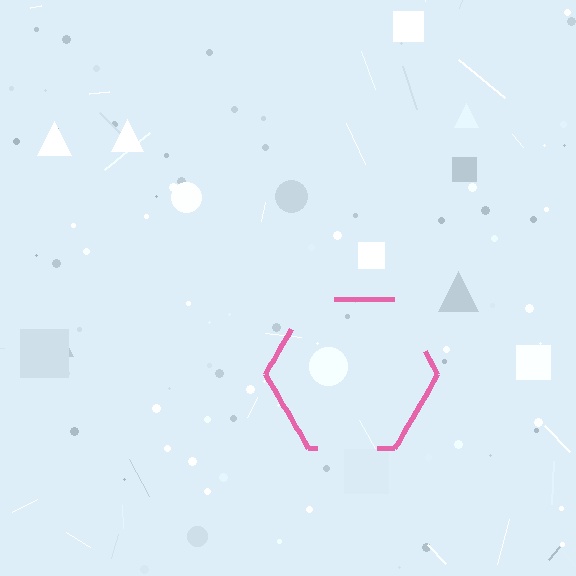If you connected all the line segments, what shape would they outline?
They would outline a hexagon.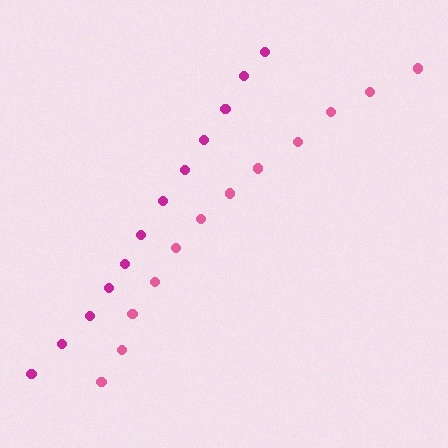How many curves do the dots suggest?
There are 2 distinct paths.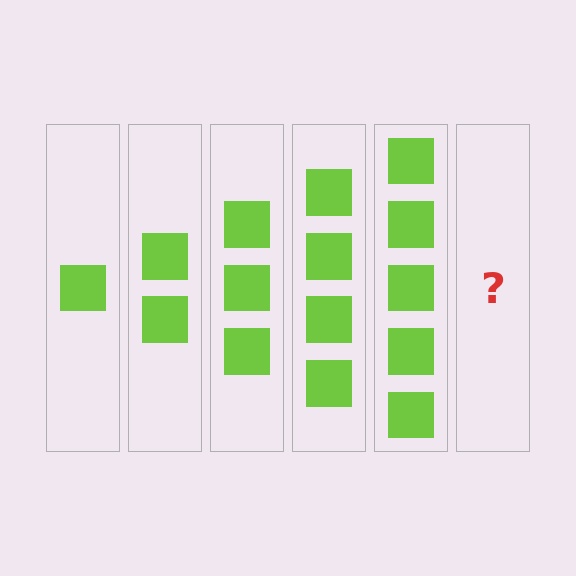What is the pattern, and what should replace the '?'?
The pattern is that each step adds one more square. The '?' should be 6 squares.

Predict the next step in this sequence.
The next step is 6 squares.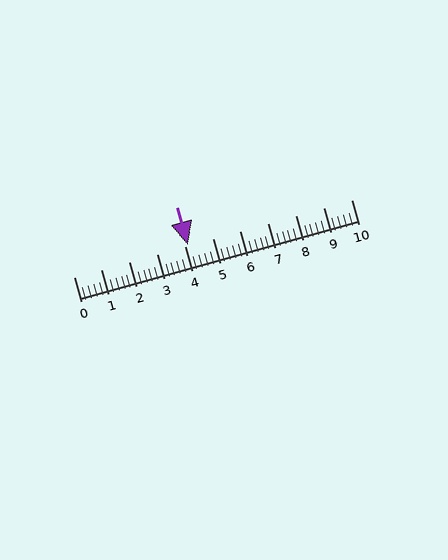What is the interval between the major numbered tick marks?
The major tick marks are spaced 1 units apart.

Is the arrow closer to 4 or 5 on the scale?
The arrow is closer to 4.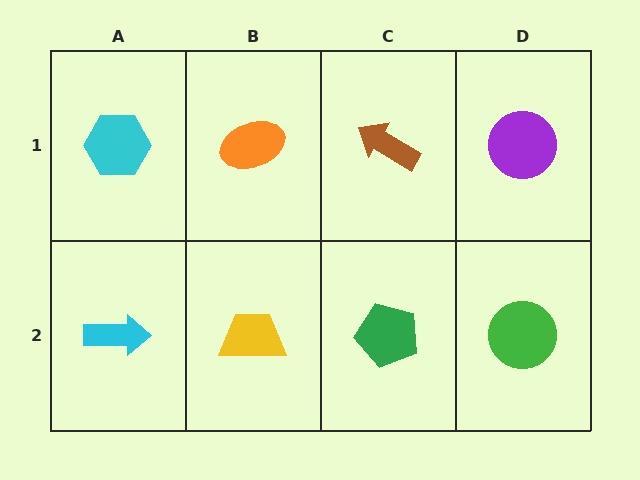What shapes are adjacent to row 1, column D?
A green circle (row 2, column D), a brown arrow (row 1, column C).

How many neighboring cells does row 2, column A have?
2.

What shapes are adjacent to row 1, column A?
A cyan arrow (row 2, column A), an orange ellipse (row 1, column B).